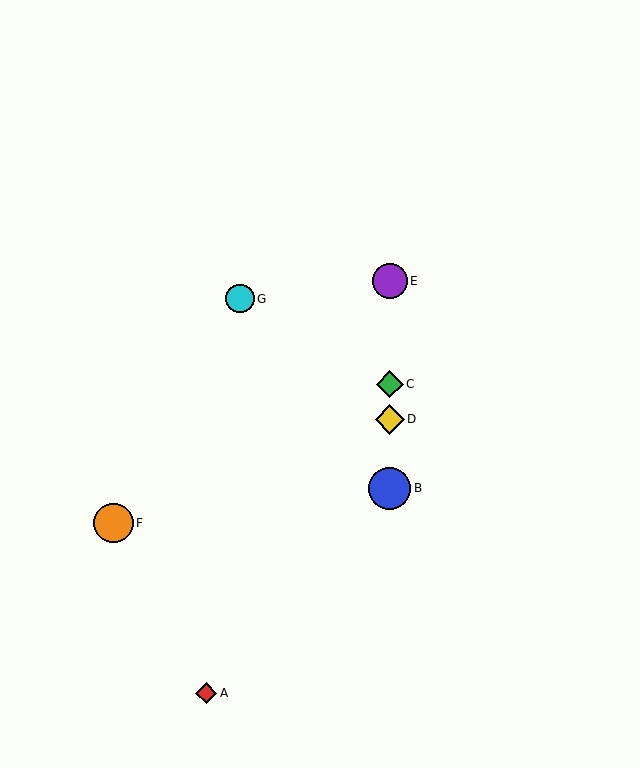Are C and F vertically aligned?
No, C is at x≈390 and F is at x≈114.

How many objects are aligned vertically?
4 objects (B, C, D, E) are aligned vertically.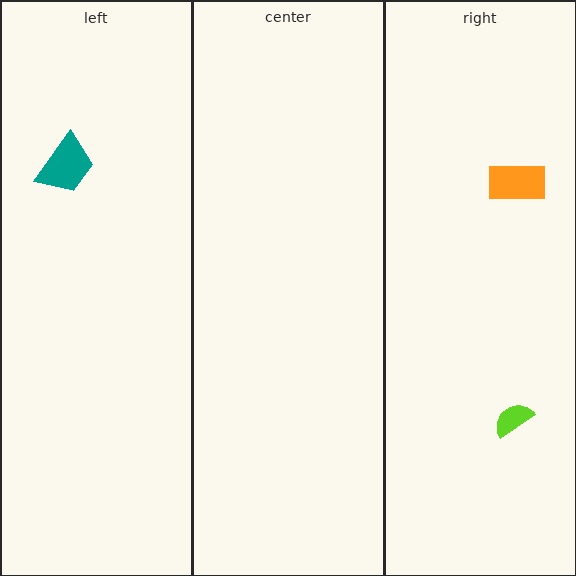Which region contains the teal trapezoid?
The left region.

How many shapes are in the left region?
1.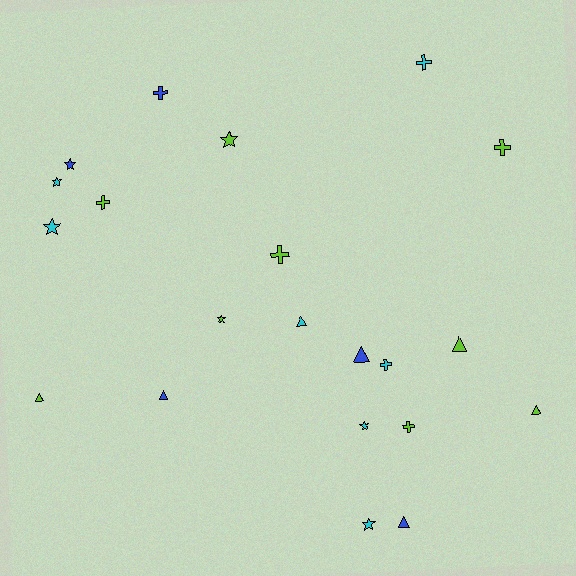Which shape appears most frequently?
Triangle, with 7 objects.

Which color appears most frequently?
Lime, with 9 objects.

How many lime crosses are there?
There are 4 lime crosses.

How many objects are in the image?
There are 21 objects.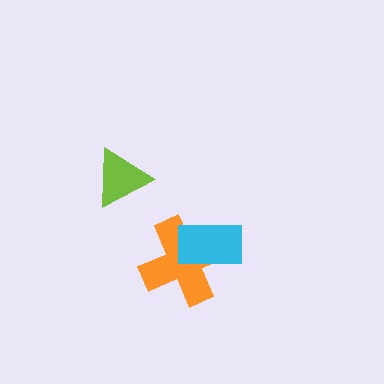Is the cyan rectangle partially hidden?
No, no other shape covers it.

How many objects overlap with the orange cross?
1 object overlaps with the orange cross.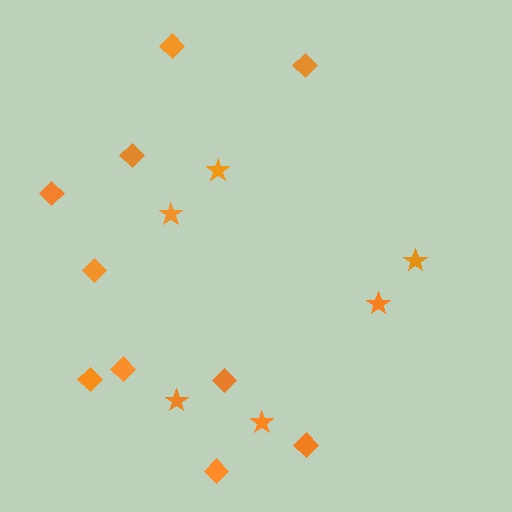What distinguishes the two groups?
There are 2 groups: one group of diamonds (10) and one group of stars (6).